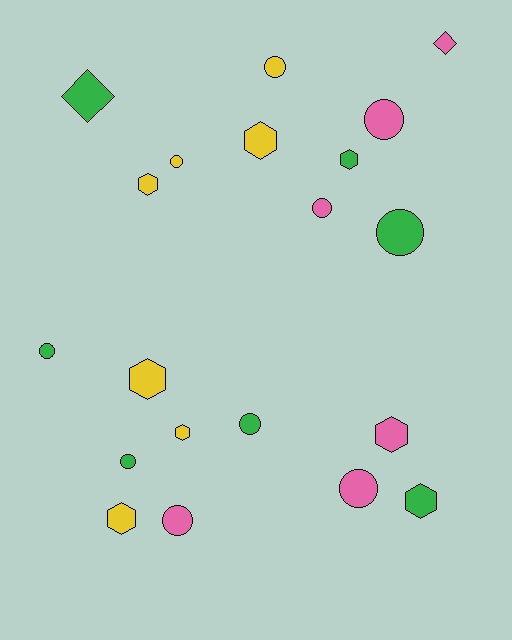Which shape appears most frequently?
Circle, with 10 objects.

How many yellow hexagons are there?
There are 5 yellow hexagons.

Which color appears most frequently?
Green, with 7 objects.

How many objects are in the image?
There are 20 objects.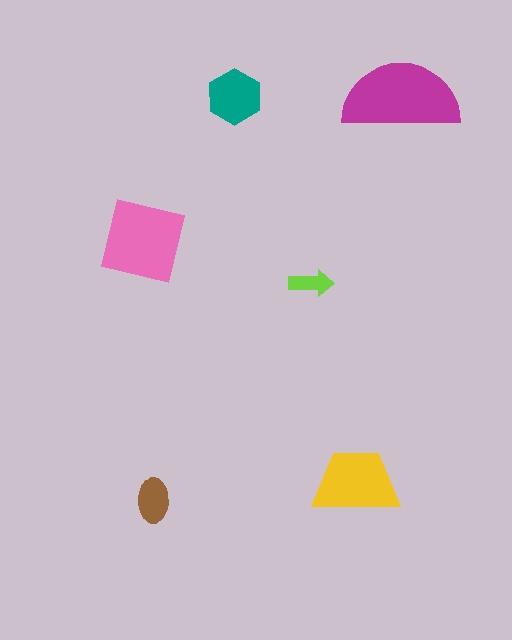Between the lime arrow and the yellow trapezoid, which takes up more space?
The yellow trapezoid.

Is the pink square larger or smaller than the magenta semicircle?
Smaller.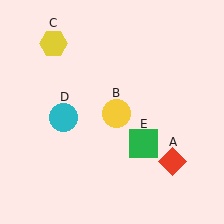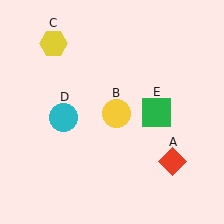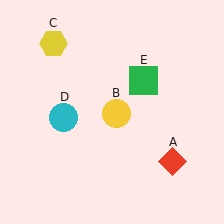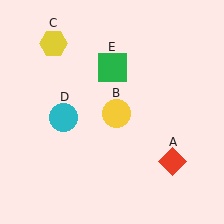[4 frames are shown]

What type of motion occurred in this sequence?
The green square (object E) rotated counterclockwise around the center of the scene.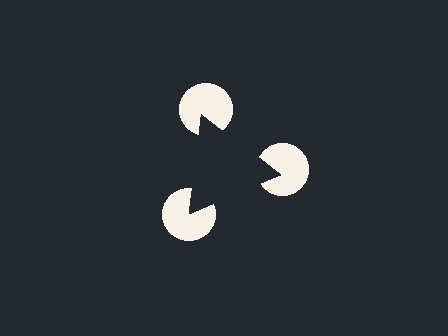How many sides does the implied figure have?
3 sides.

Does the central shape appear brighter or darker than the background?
It typically appears slightly darker than the background, even though no actual brightness change is drawn.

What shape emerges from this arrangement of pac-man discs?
An illusory triangle — its edges are inferred from the aligned wedge cuts in the pac-man discs, not physically drawn.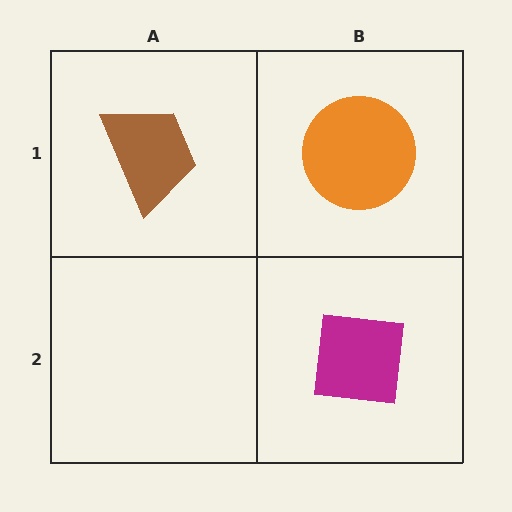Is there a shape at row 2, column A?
No, that cell is empty.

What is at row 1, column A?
A brown trapezoid.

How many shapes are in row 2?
1 shape.